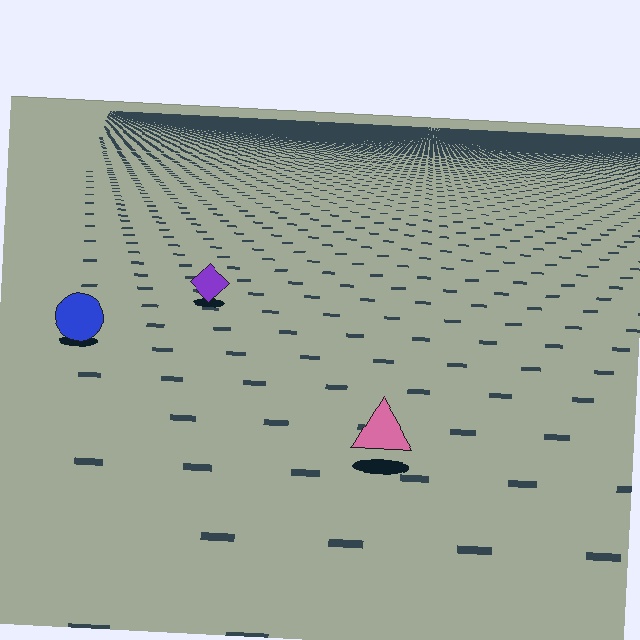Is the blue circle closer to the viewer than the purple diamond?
Yes. The blue circle is closer — you can tell from the texture gradient: the ground texture is coarser near it.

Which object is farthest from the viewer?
The purple diamond is farthest from the viewer. It appears smaller and the ground texture around it is denser.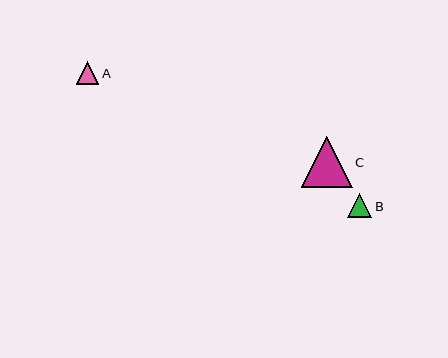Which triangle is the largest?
Triangle C is the largest with a size of approximately 50 pixels.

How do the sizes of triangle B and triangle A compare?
Triangle B and triangle A are approximately the same size.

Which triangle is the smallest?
Triangle A is the smallest with a size of approximately 22 pixels.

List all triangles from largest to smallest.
From largest to smallest: C, B, A.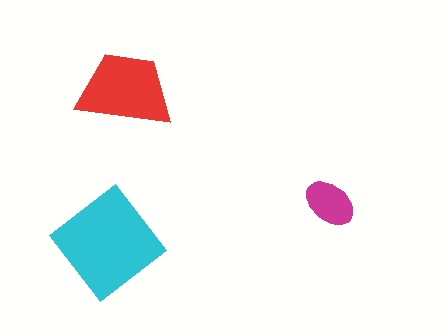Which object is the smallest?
The magenta ellipse.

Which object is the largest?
The cyan diamond.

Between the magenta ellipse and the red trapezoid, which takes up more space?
The red trapezoid.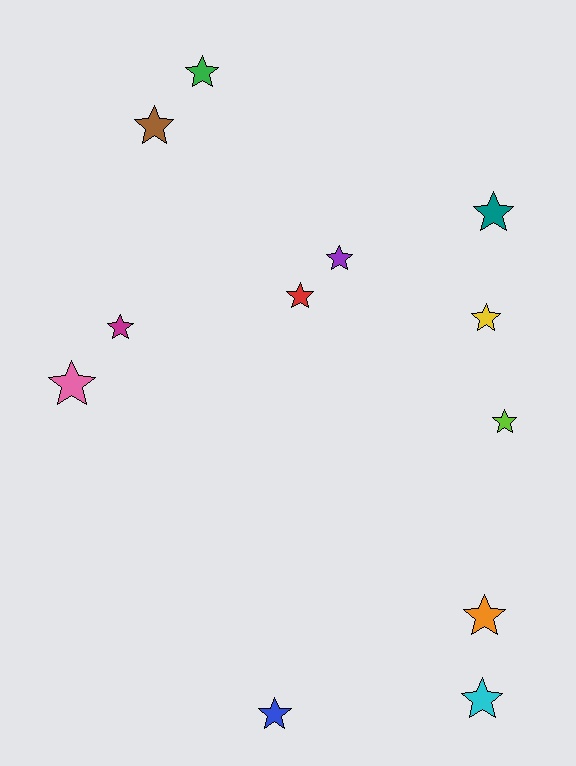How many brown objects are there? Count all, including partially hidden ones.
There is 1 brown object.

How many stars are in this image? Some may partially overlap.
There are 12 stars.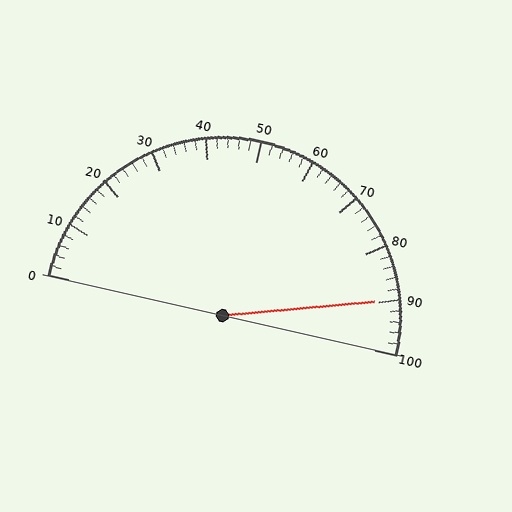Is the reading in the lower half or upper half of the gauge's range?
The reading is in the upper half of the range (0 to 100).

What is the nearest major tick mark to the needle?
The nearest major tick mark is 90.